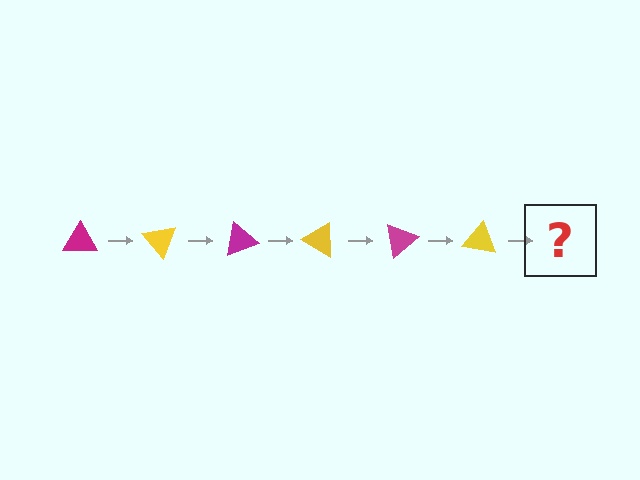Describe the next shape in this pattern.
It should be a magenta triangle, rotated 300 degrees from the start.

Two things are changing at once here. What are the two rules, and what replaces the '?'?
The two rules are that it rotates 50 degrees each step and the color cycles through magenta and yellow. The '?' should be a magenta triangle, rotated 300 degrees from the start.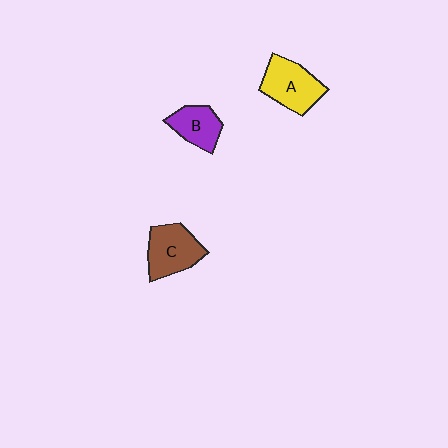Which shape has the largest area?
Shape A (yellow).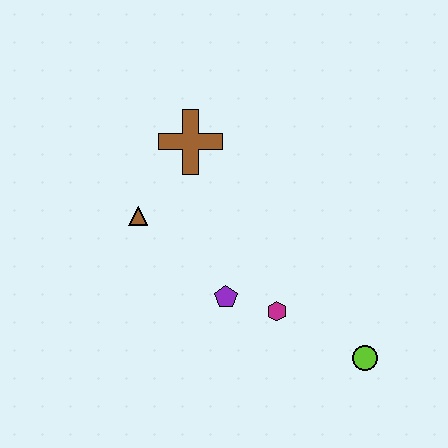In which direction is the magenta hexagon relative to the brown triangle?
The magenta hexagon is to the right of the brown triangle.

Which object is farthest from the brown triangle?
The lime circle is farthest from the brown triangle.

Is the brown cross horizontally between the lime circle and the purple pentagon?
No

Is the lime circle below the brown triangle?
Yes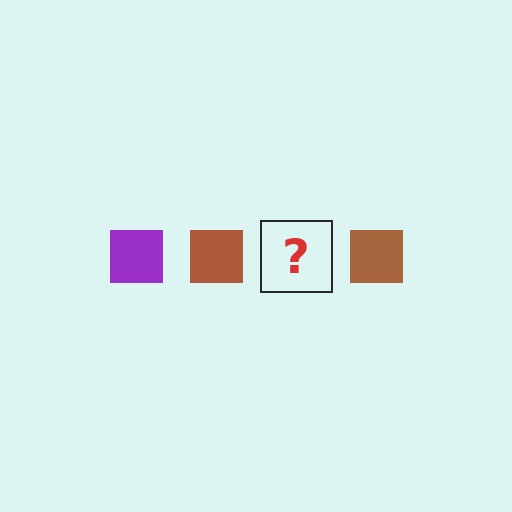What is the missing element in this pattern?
The missing element is a purple square.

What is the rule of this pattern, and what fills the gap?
The rule is that the pattern cycles through purple, brown squares. The gap should be filled with a purple square.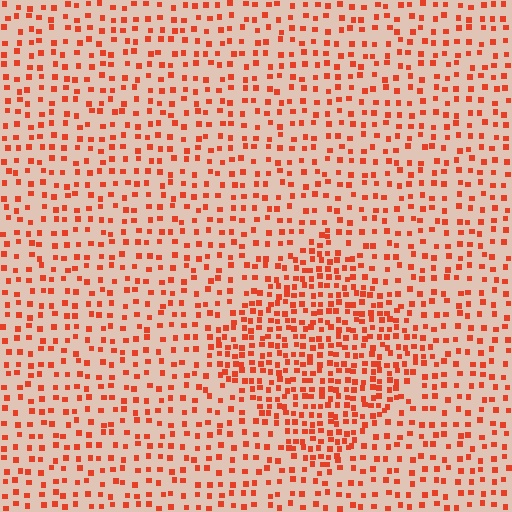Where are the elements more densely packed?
The elements are more densely packed inside the diamond boundary.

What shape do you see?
I see a diamond.